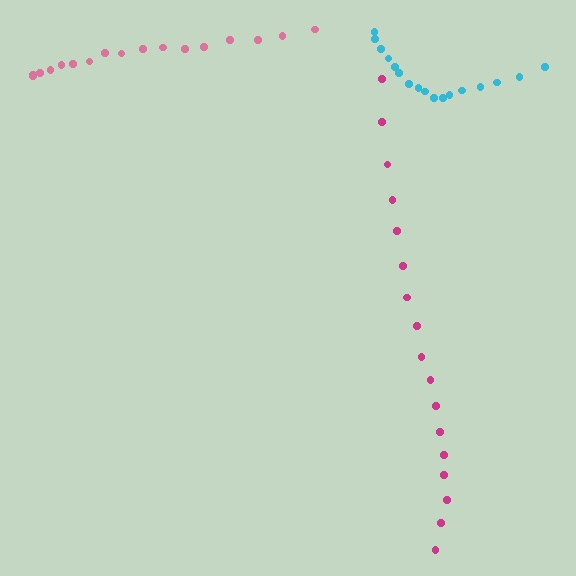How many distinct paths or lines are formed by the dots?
There are 3 distinct paths.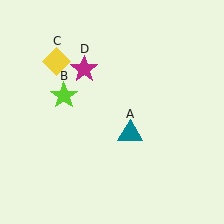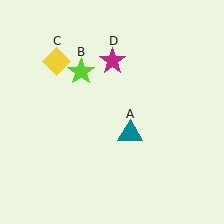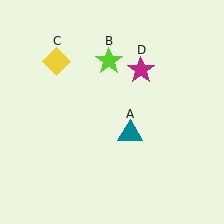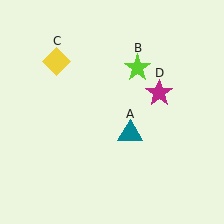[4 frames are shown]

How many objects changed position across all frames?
2 objects changed position: lime star (object B), magenta star (object D).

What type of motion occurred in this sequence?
The lime star (object B), magenta star (object D) rotated clockwise around the center of the scene.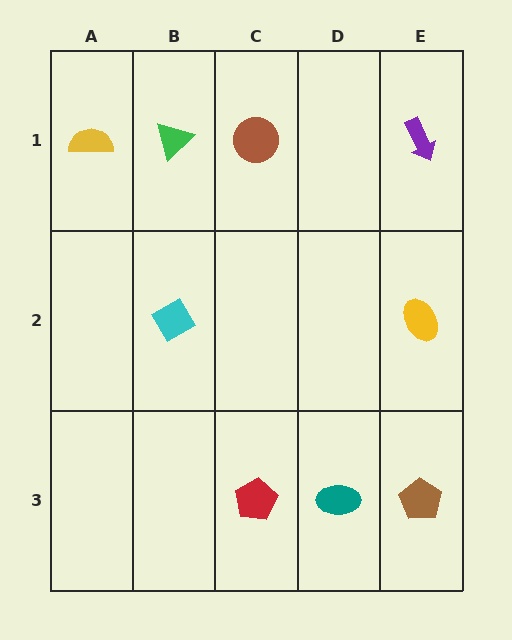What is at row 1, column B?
A green triangle.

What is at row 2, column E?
A yellow ellipse.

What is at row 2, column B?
A cyan diamond.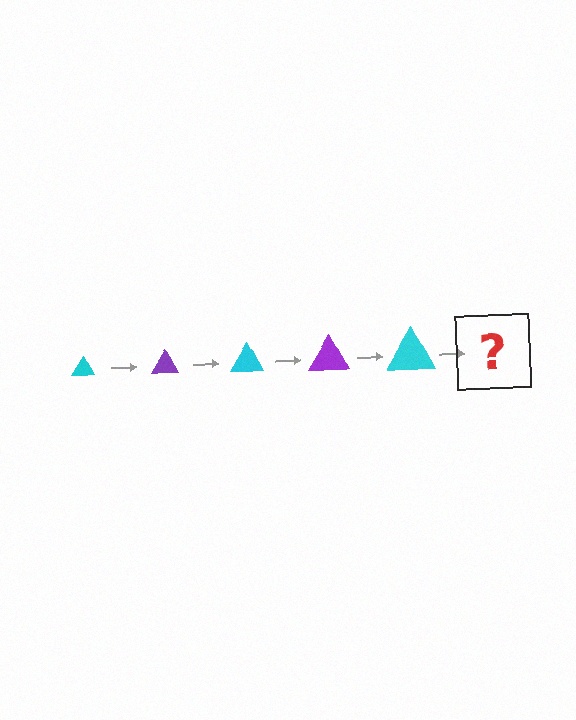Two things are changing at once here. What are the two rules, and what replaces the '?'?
The two rules are that the triangle grows larger each step and the color cycles through cyan and purple. The '?' should be a purple triangle, larger than the previous one.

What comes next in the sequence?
The next element should be a purple triangle, larger than the previous one.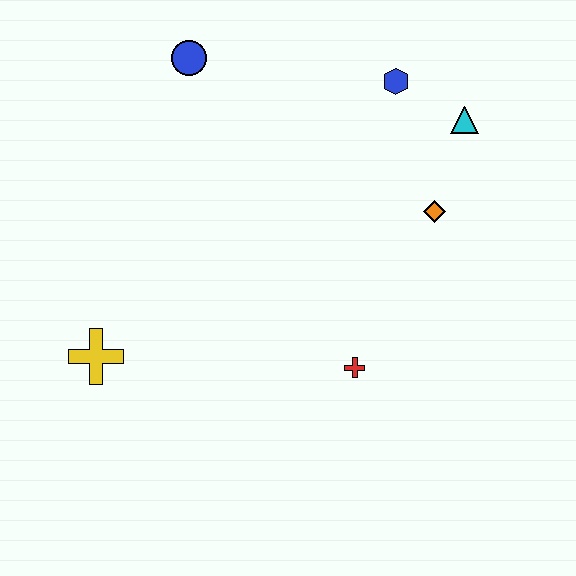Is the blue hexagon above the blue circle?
No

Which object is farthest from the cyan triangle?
The yellow cross is farthest from the cyan triangle.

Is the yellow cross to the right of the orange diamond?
No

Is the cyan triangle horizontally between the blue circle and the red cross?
No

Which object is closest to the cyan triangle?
The blue hexagon is closest to the cyan triangle.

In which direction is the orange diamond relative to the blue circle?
The orange diamond is to the right of the blue circle.